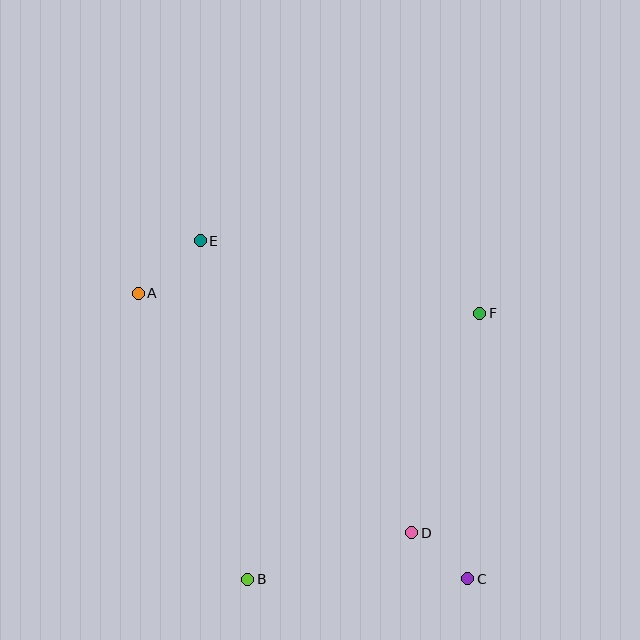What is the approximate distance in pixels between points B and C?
The distance between B and C is approximately 220 pixels.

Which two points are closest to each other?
Points C and D are closest to each other.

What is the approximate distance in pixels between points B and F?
The distance between B and F is approximately 353 pixels.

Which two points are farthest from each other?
Points A and C are farthest from each other.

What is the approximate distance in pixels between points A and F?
The distance between A and F is approximately 342 pixels.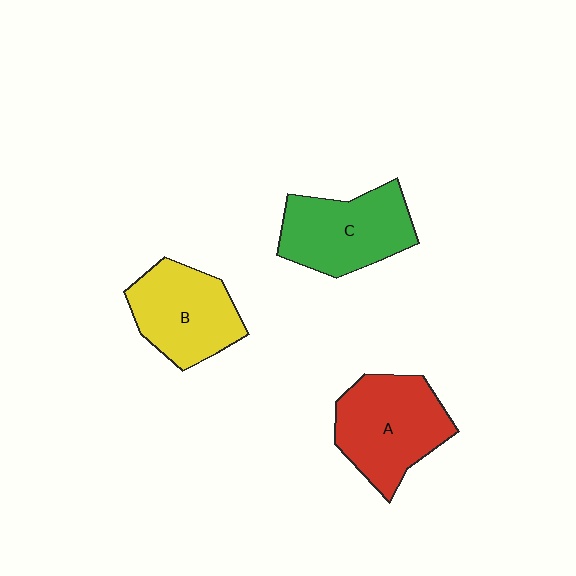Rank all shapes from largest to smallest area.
From largest to smallest: A (red), C (green), B (yellow).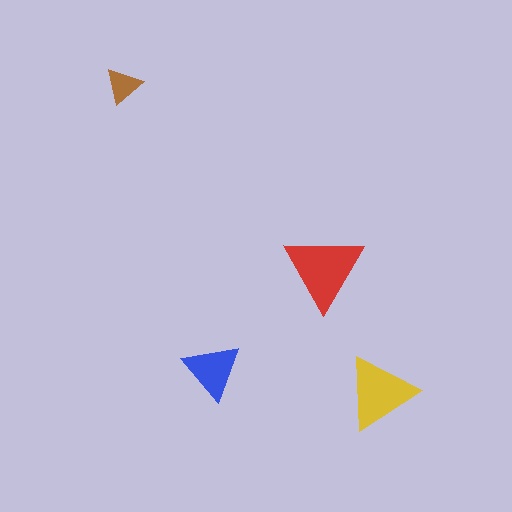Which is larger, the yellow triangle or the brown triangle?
The yellow one.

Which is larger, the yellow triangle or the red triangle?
The red one.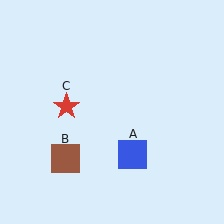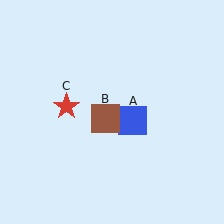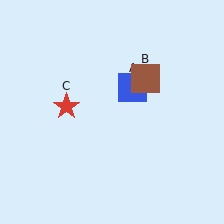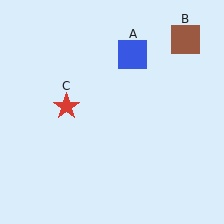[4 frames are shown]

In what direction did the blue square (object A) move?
The blue square (object A) moved up.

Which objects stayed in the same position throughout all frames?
Red star (object C) remained stationary.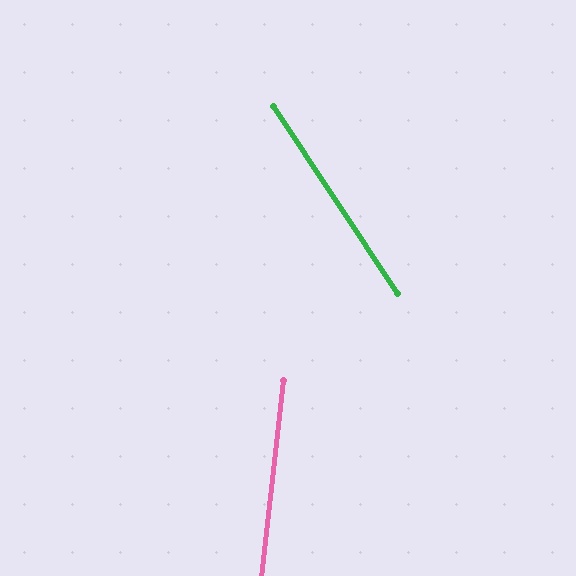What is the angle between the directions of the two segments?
Approximately 40 degrees.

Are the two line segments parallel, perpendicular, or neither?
Neither parallel nor perpendicular — they differ by about 40°.